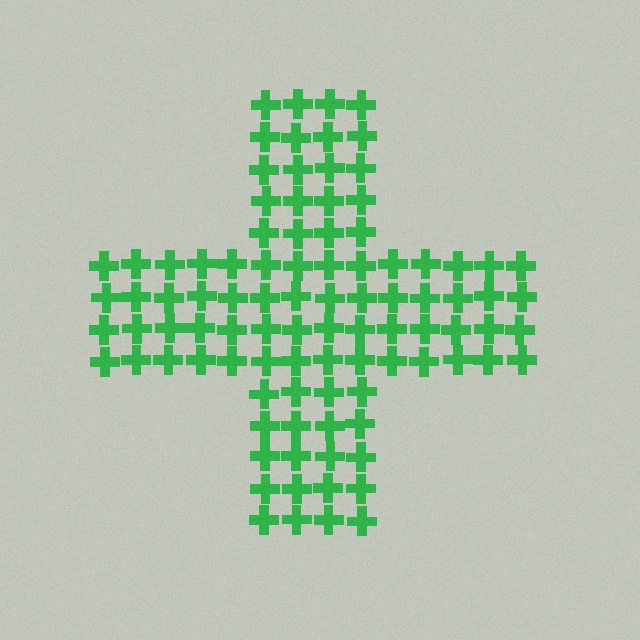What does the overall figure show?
The overall figure shows a cross.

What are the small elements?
The small elements are crosses.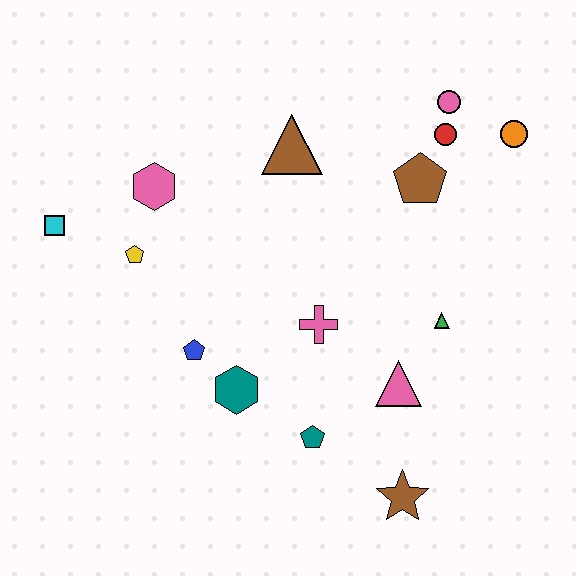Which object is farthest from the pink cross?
The cyan square is farthest from the pink cross.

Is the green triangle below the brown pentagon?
Yes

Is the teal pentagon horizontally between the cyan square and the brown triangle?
No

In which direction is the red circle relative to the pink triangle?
The red circle is above the pink triangle.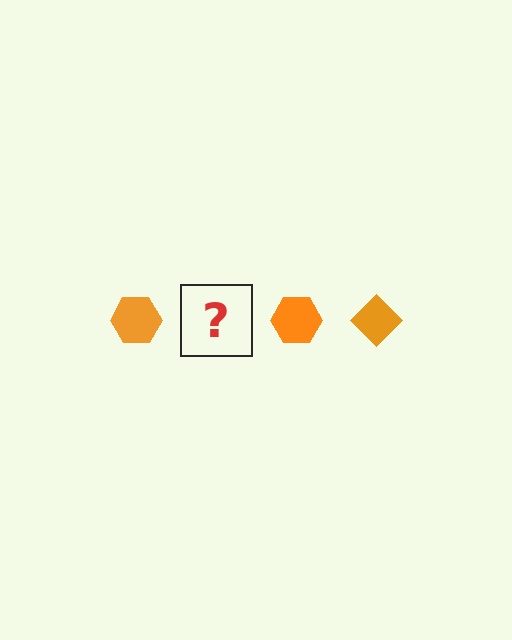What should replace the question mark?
The question mark should be replaced with an orange diamond.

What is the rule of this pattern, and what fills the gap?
The rule is that the pattern cycles through hexagon, diamond shapes in orange. The gap should be filled with an orange diamond.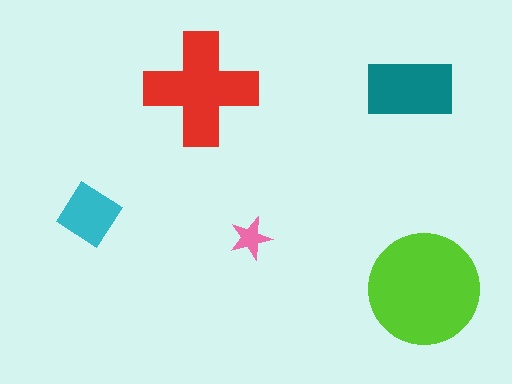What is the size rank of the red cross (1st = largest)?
2nd.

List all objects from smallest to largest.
The pink star, the cyan diamond, the teal rectangle, the red cross, the lime circle.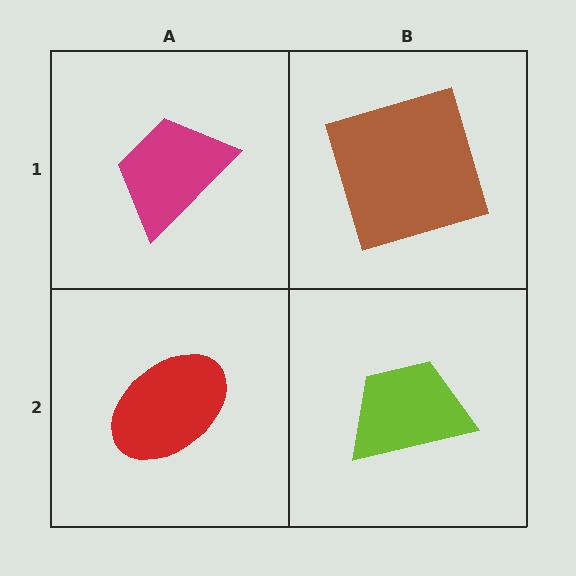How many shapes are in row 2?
2 shapes.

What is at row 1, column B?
A brown square.